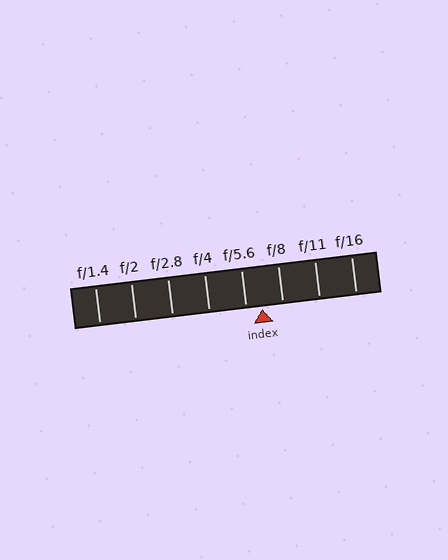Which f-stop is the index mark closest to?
The index mark is closest to f/5.6.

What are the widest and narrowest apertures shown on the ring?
The widest aperture shown is f/1.4 and the narrowest is f/16.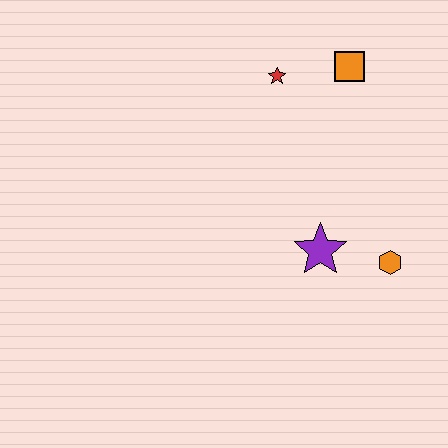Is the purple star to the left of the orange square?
Yes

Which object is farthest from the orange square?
The orange hexagon is farthest from the orange square.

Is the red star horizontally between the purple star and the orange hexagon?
No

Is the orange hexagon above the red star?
No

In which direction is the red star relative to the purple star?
The red star is above the purple star.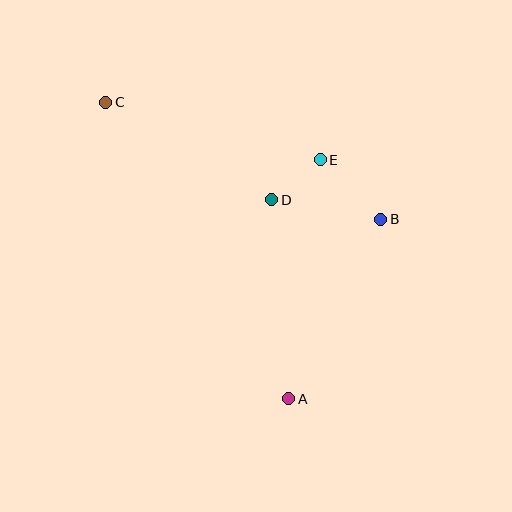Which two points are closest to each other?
Points D and E are closest to each other.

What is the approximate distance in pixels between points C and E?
The distance between C and E is approximately 222 pixels.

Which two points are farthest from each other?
Points A and C are farthest from each other.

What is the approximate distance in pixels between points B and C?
The distance between B and C is approximately 299 pixels.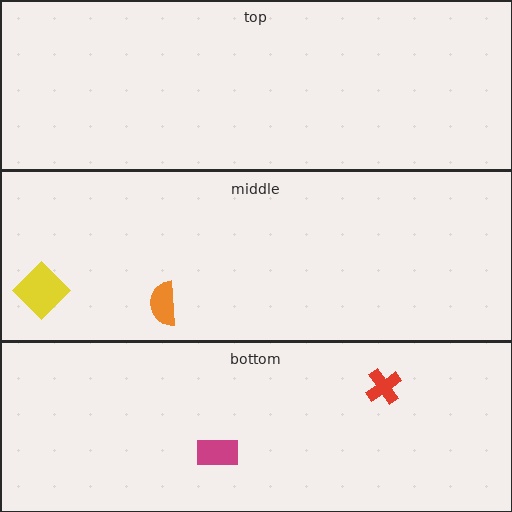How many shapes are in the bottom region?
2.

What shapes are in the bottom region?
The magenta rectangle, the red cross.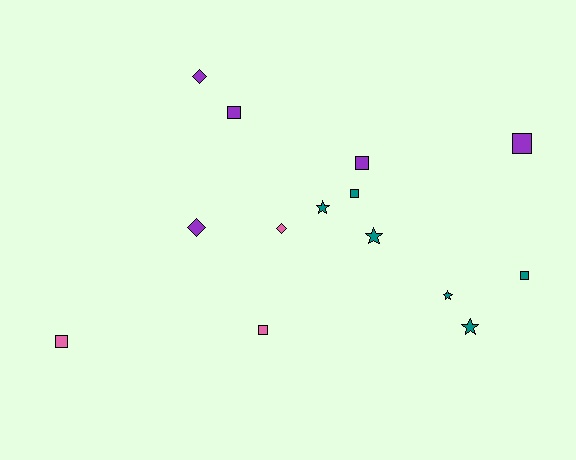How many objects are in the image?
There are 14 objects.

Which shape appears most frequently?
Square, with 7 objects.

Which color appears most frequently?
Teal, with 6 objects.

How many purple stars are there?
There are no purple stars.